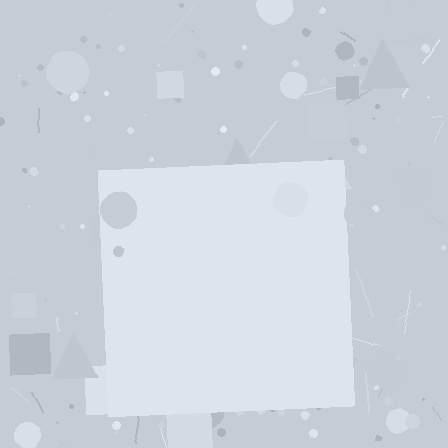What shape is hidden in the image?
A square is hidden in the image.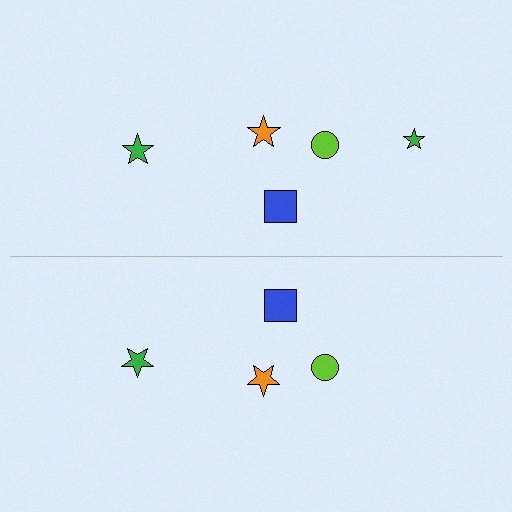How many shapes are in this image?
There are 9 shapes in this image.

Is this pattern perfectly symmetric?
No, the pattern is not perfectly symmetric. A green star is missing from the bottom side.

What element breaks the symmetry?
A green star is missing from the bottom side.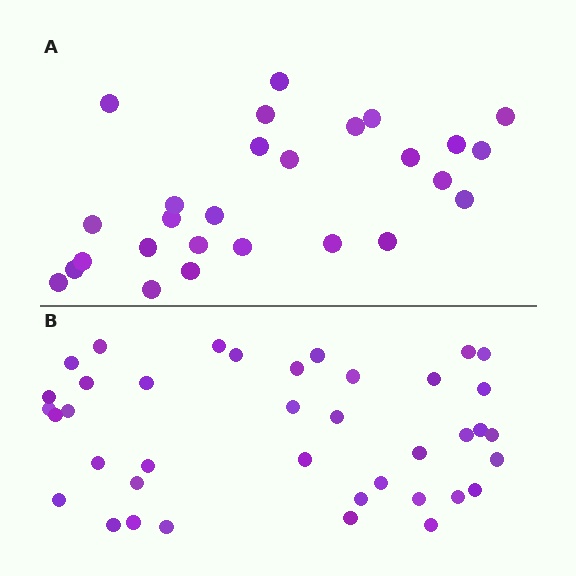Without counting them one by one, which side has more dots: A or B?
Region B (the bottom region) has more dots.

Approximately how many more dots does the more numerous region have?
Region B has roughly 12 or so more dots than region A.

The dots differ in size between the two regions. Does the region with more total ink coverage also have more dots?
No. Region A has more total ink coverage because its dots are larger, but region B actually contains more individual dots. Total area can be misleading — the number of items is what matters here.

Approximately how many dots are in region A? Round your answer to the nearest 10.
About 30 dots. (The exact count is 27, which rounds to 30.)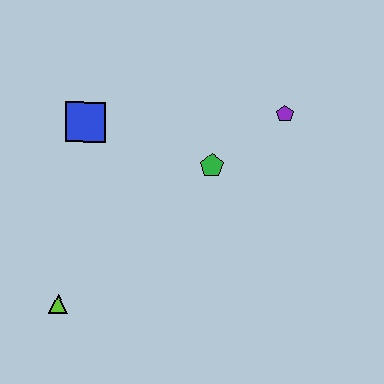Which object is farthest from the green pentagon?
The lime triangle is farthest from the green pentagon.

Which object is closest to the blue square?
The green pentagon is closest to the blue square.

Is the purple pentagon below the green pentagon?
No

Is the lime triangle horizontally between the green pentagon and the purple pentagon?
No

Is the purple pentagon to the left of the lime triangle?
No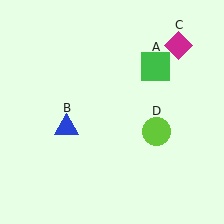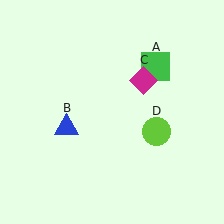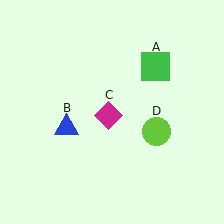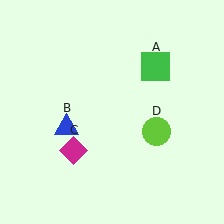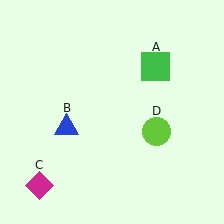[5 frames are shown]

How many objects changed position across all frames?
1 object changed position: magenta diamond (object C).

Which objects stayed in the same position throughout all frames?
Green square (object A) and blue triangle (object B) and lime circle (object D) remained stationary.